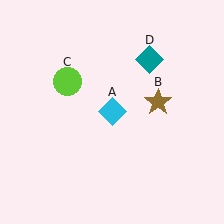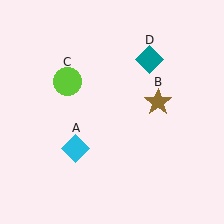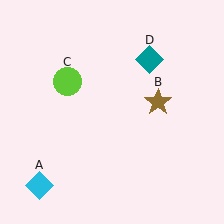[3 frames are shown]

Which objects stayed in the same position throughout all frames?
Brown star (object B) and lime circle (object C) and teal diamond (object D) remained stationary.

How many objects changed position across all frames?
1 object changed position: cyan diamond (object A).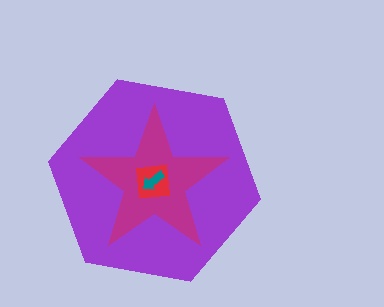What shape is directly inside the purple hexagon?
The magenta star.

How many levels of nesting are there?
4.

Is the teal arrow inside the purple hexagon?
Yes.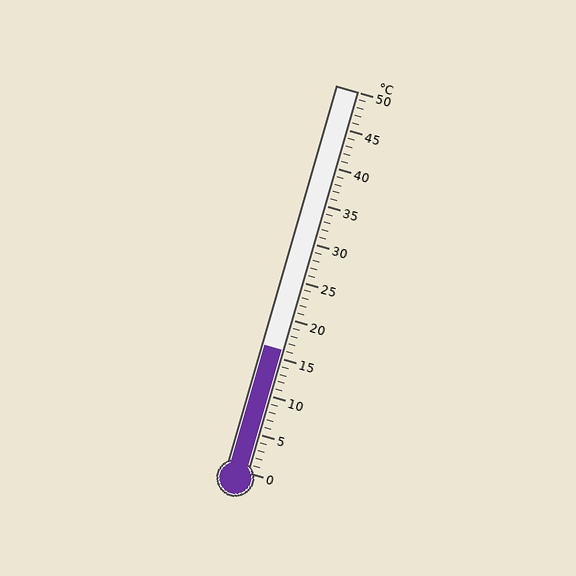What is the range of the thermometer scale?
The thermometer scale ranges from 0°C to 50°C.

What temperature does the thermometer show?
The thermometer shows approximately 16°C.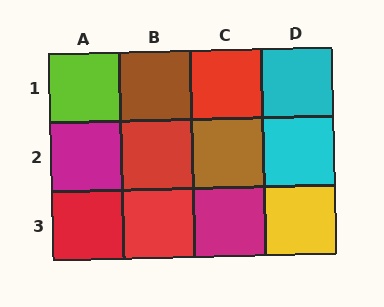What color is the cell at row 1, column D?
Cyan.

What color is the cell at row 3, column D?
Yellow.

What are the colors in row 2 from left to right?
Magenta, red, brown, cyan.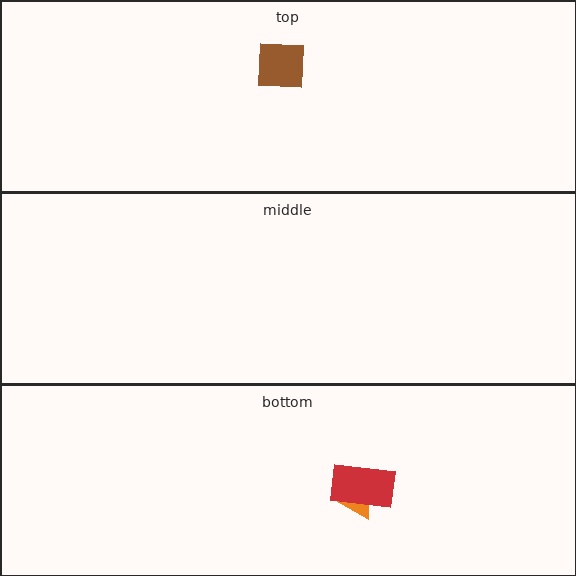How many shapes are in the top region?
1.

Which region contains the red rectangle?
The bottom region.